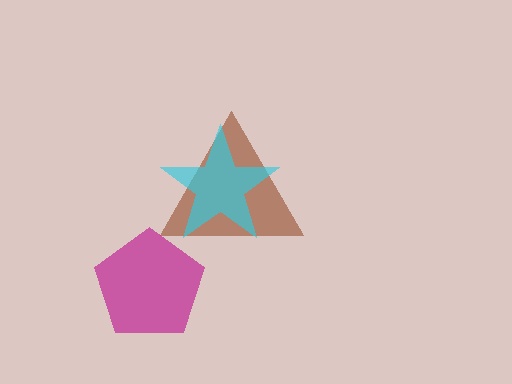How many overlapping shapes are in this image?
There are 3 overlapping shapes in the image.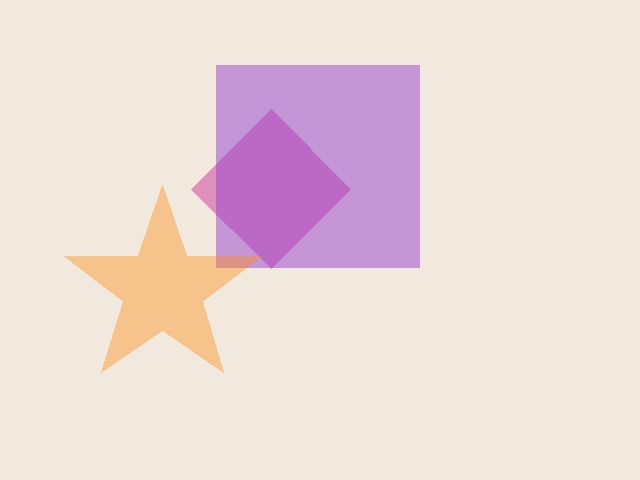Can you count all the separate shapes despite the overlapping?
Yes, there are 3 separate shapes.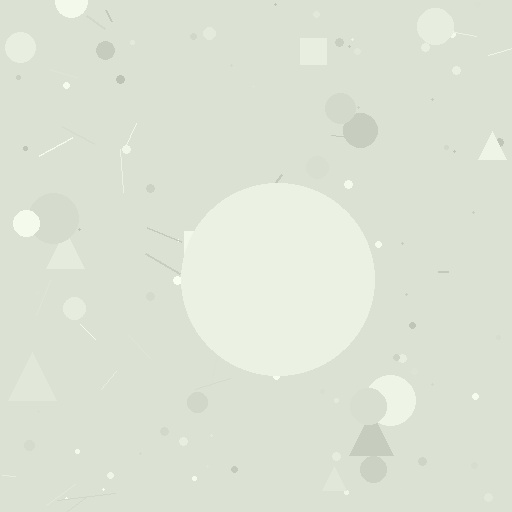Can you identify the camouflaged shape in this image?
The camouflaged shape is a circle.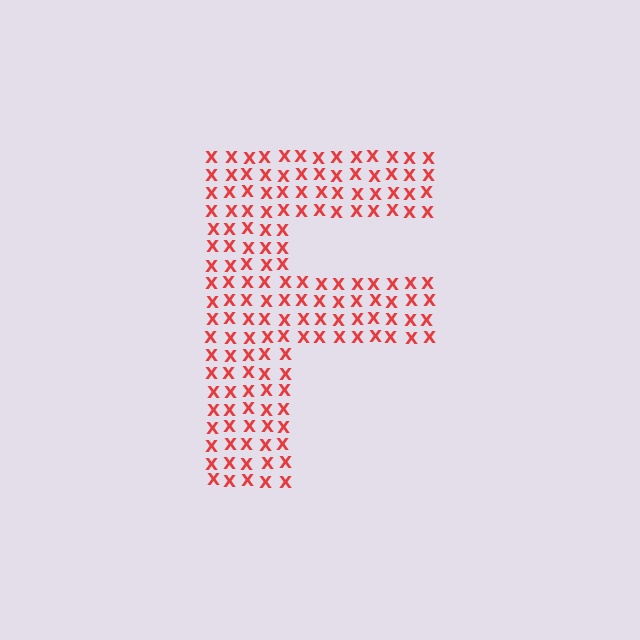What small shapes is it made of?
It is made of small letter X's.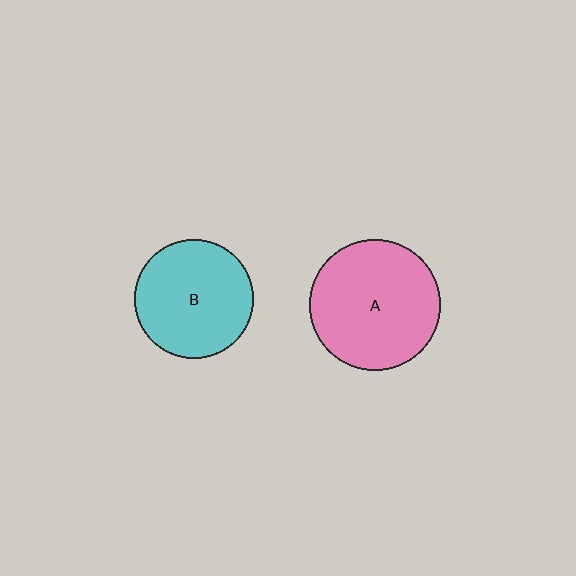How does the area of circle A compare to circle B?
Approximately 1.2 times.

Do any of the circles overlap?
No, none of the circles overlap.